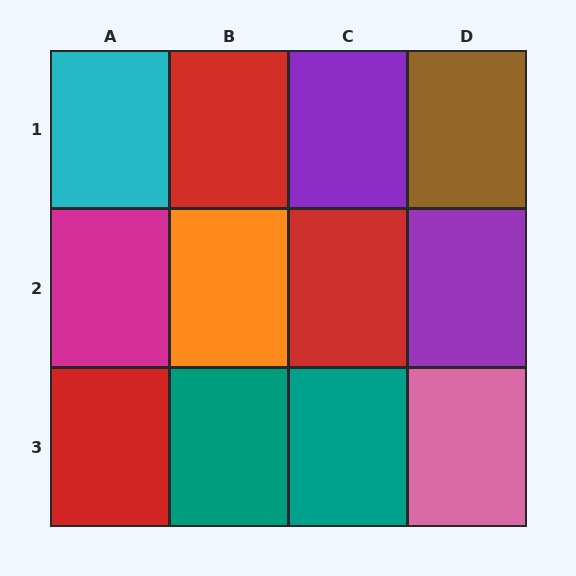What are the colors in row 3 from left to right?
Red, teal, teal, pink.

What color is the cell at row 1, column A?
Cyan.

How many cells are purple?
2 cells are purple.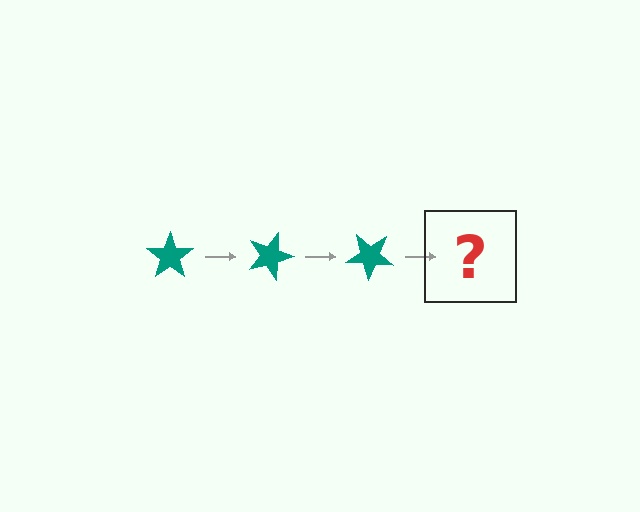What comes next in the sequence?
The next element should be a teal star rotated 60 degrees.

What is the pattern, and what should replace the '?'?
The pattern is that the star rotates 20 degrees each step. The '?' should be a teal star rotated 60 degrees.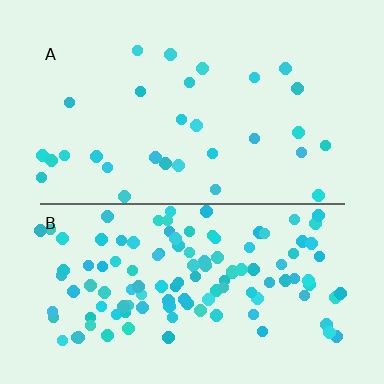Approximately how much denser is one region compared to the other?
Approximately 4.1× — region B over region A.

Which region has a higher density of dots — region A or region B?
B (the bottom).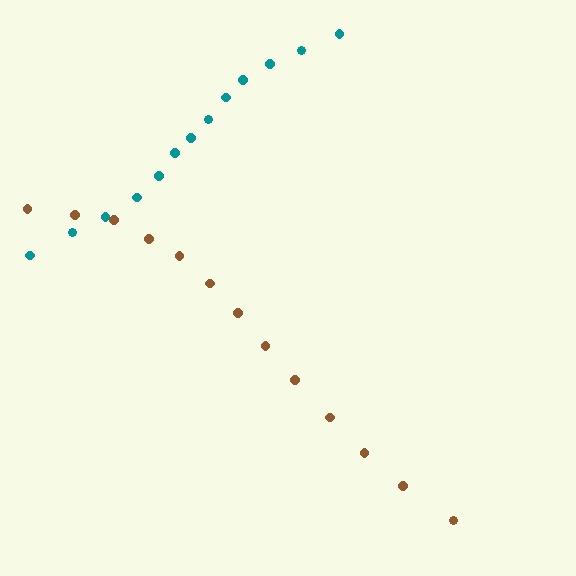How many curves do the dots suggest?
There are 2 distinct paths.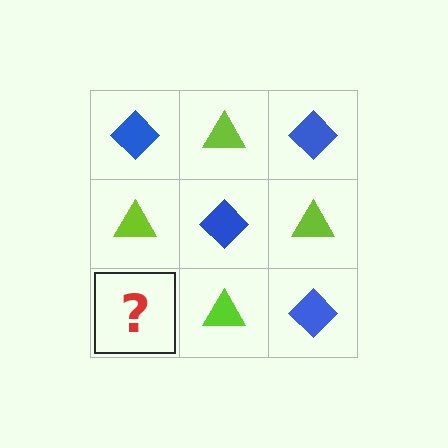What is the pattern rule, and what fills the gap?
The rule is that it alternates blue diamond and lime triangle in a checkerboard pattern. The gap should be filled with a blue diamond.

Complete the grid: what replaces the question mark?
The question mark should be replaced with a blue diamond.